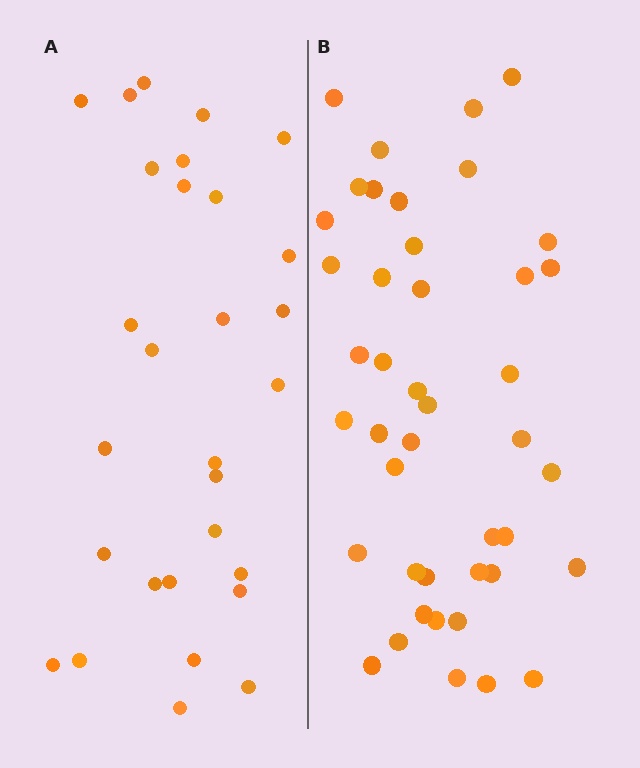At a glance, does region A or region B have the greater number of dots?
Region B (the right region) has more dots.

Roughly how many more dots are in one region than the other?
Region B has approximately 15 more dots than region A.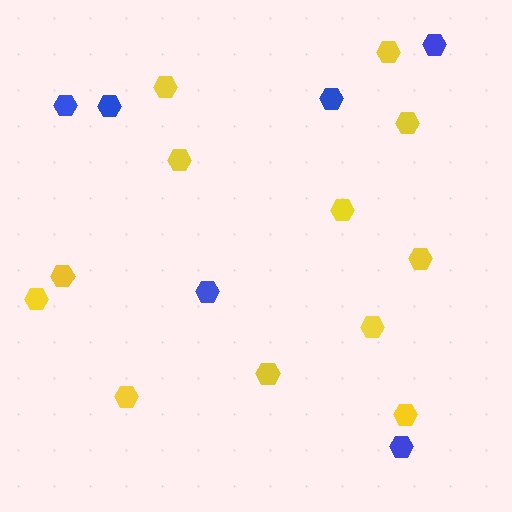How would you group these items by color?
There are 2 groups: one group of yellow hexagons (12) and one group of blue hexagons (6).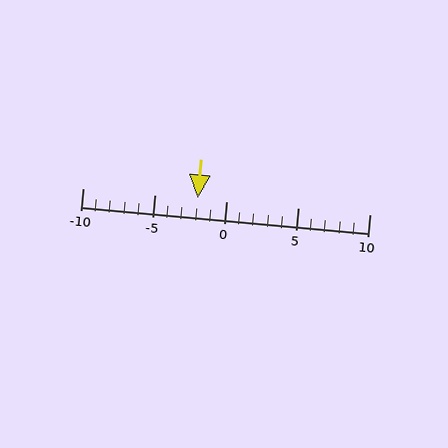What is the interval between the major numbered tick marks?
The major tick marks are spaced 5 units apart.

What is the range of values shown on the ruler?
The ruler shows values from -10 to 10.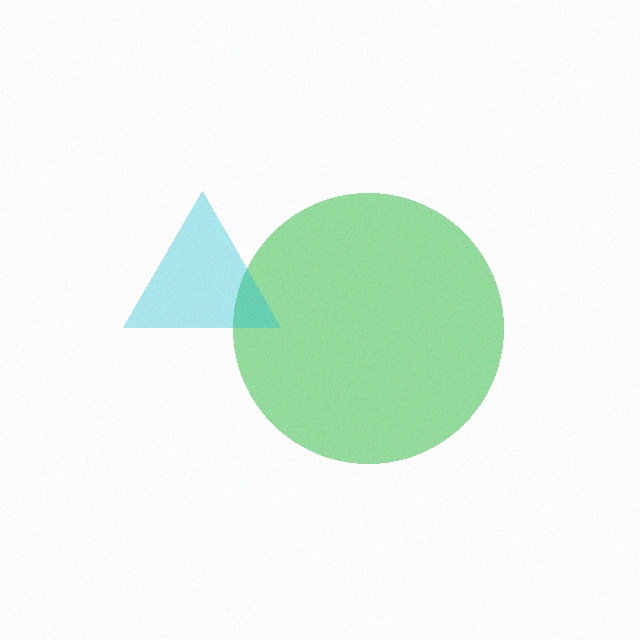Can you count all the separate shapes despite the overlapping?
Yes, there are 2 separate shapes.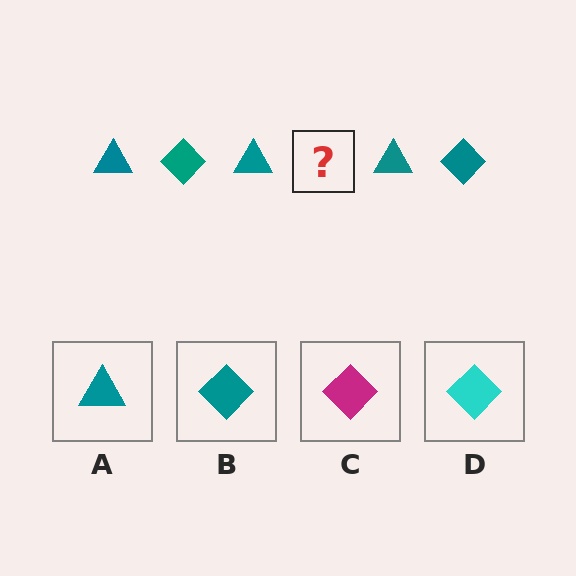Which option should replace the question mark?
Option B.